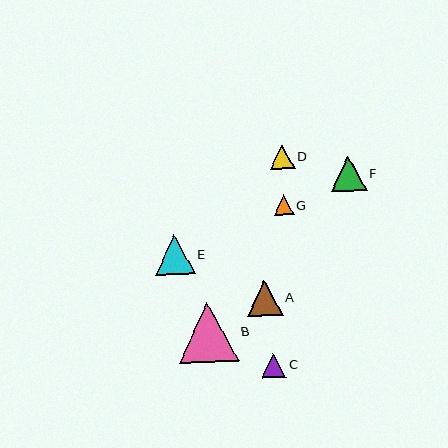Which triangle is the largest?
Triangle B is the largest with a size of approximately 59 pixels.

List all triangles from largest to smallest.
From largest to smallest: B, E, F, A, C, D, G.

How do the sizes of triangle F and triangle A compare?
Triangle F and triangle A are approximately the same size.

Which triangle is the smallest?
Triangle G is the smallest with a size of approximately 20 pixels.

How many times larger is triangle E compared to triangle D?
Triangle E is approximately 1.6 times the size of triangle D.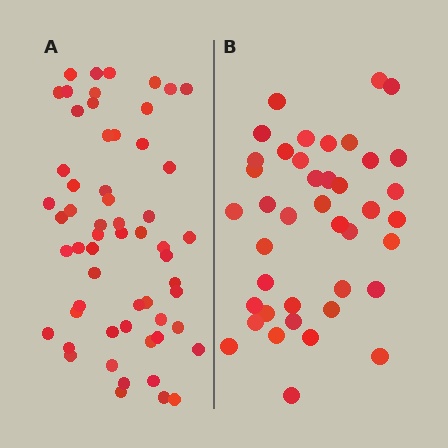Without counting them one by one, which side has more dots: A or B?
Region A (the left region) has more dots.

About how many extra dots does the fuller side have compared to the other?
Region A has approximately 15 more dots than region B.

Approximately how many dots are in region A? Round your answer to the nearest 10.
About 60 dots. (The exact count is 58, which rounds to 60.)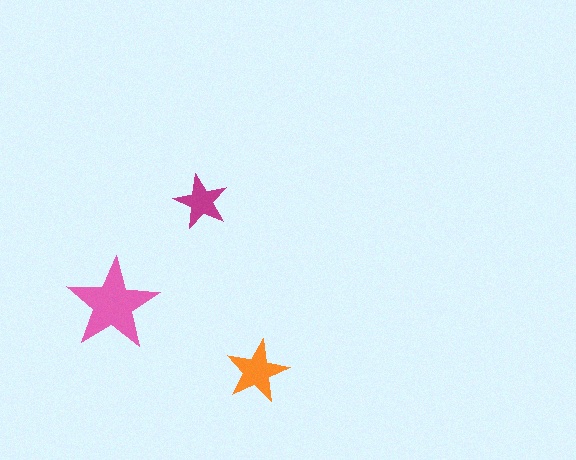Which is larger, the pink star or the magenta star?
The pink one.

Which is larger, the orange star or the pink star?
The pink one.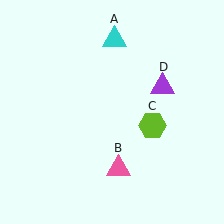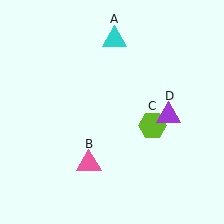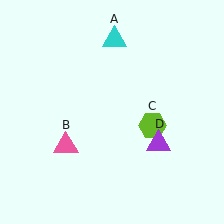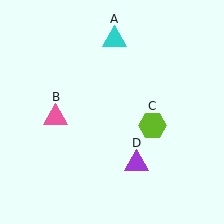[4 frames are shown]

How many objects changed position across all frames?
2 objects changed position: pink triangle (object B), purple triangle (object D).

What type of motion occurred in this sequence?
The pink triangle (object B), purple triangle (object D) rotated clockwise around the center of the scene.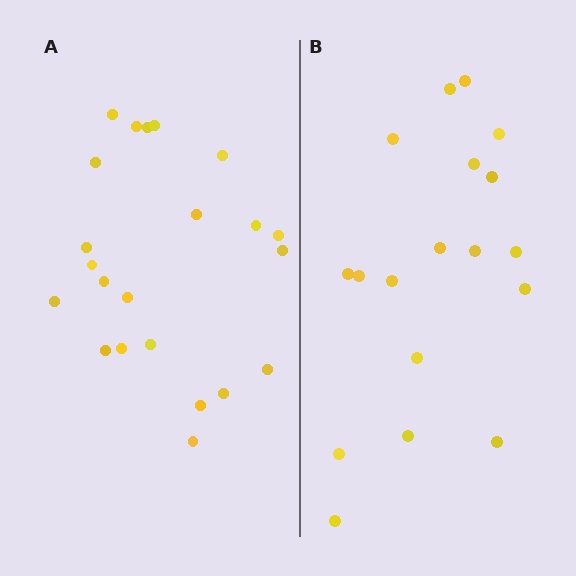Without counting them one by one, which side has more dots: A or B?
Region A (the left region) has more dots.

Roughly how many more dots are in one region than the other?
Region A has about 4 more dots than region B.